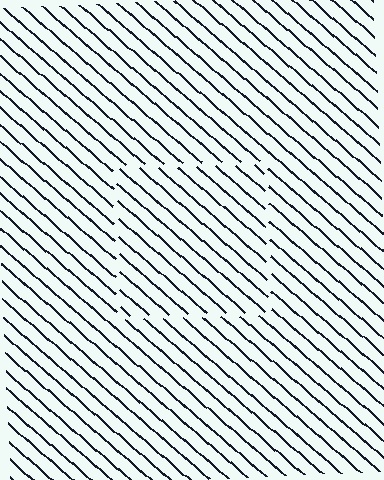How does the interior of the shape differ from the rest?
The interior of the shape contains the same grating, shifted by half a period — the contour is defined by the phase discontinuity where line-ends from the inner and outer gratings abut.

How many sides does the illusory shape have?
4 sides — the line-ends trace a square.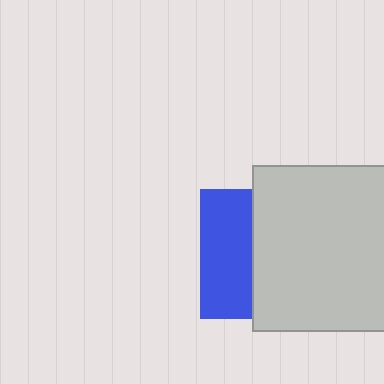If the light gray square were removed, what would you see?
You would see the complete blue square.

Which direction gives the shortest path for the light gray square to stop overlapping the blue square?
Moving right gives the shortest separation.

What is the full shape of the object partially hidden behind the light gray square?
The partially hidden object is a blue square.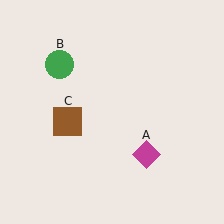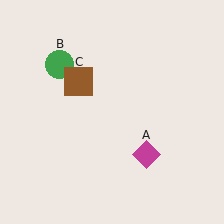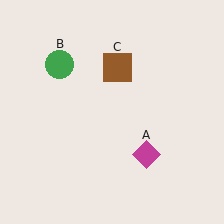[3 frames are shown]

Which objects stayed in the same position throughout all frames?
Magenta diamond (object A) and green circle (object B) remained stationary.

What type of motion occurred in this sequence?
The brown square (object C) rotated clockwise around the center of the scene.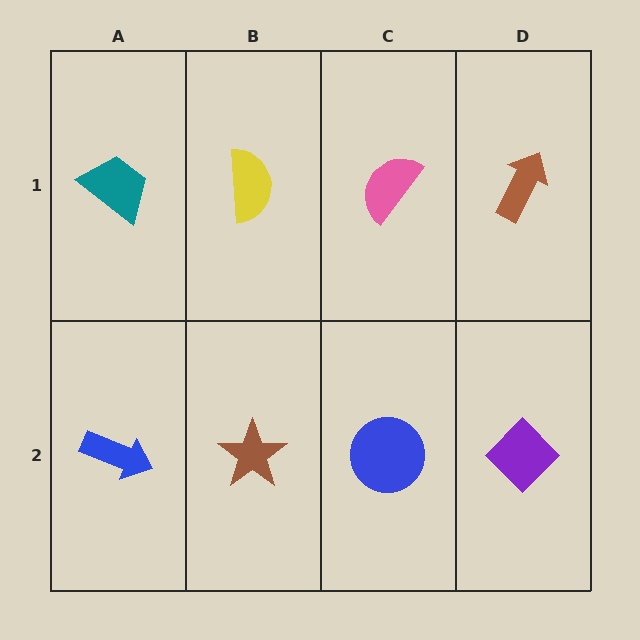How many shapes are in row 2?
4 shapes.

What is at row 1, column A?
A teal trapezoid.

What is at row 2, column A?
A blue arrow.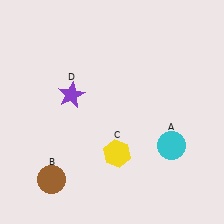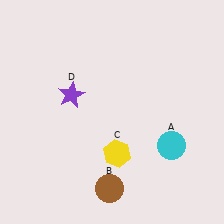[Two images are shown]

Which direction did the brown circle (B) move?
The brown circle (B) moved right.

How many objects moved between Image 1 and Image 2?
1 object moved between the two images.